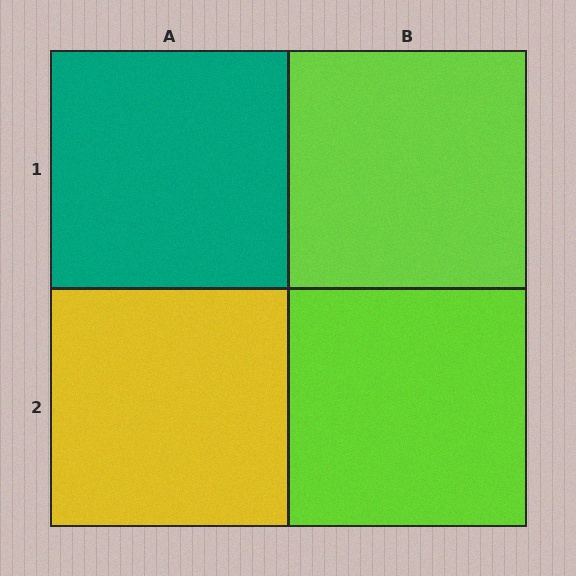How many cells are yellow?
1 cell is yellow.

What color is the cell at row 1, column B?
Lime.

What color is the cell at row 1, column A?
Teal.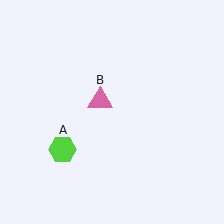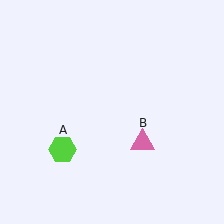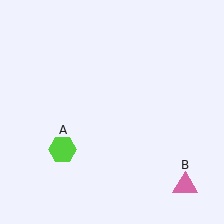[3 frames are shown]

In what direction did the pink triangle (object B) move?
The pink triangle (object B) moved down and to the right.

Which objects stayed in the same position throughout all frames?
Lime hexagon (object A) remained stationary.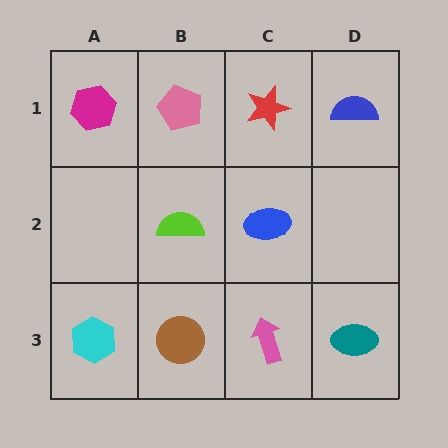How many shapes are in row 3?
4 shapes.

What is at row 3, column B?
A brown circle.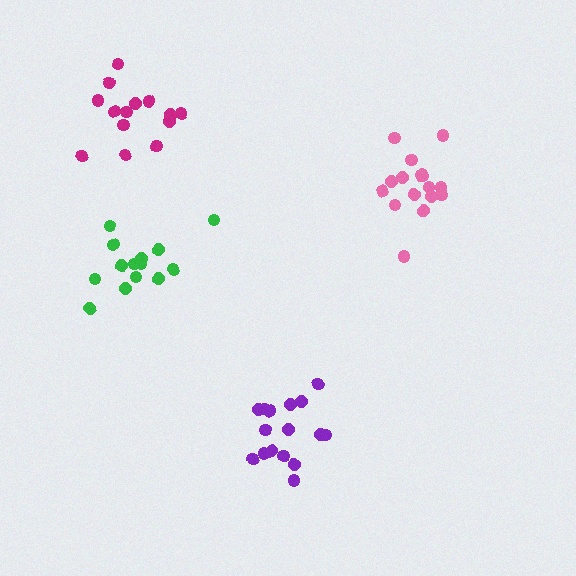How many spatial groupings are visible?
There are 4 spatial groupings.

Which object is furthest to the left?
The green cluster is leftmost.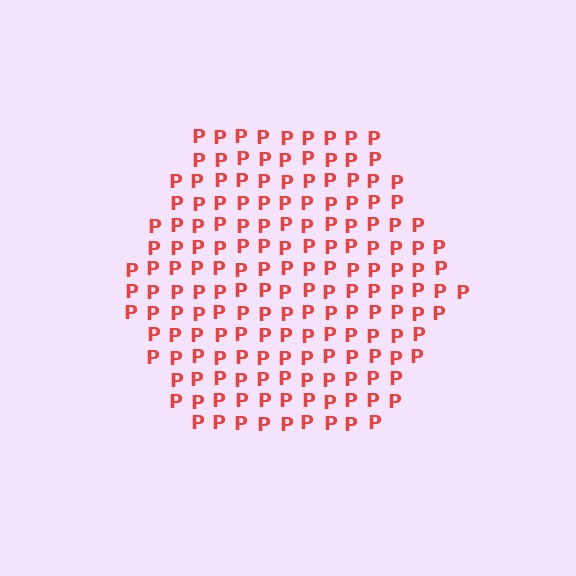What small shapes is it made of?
It is made of small letter P's.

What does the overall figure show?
The overall figure shows a hexagon.